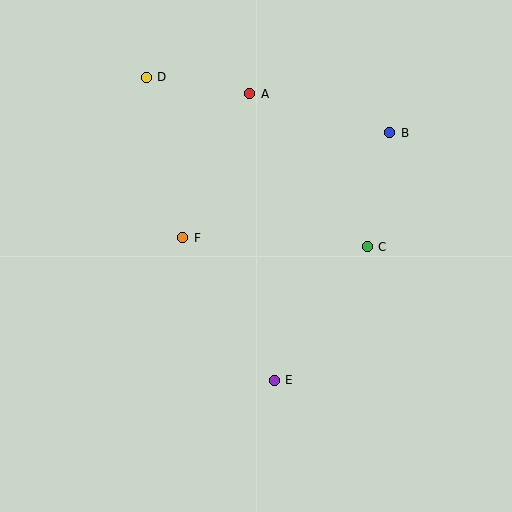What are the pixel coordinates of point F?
Point F is at (183, 238).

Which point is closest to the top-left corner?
Point D is closest to the top-left corner.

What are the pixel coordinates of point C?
Point C is at (367, 247).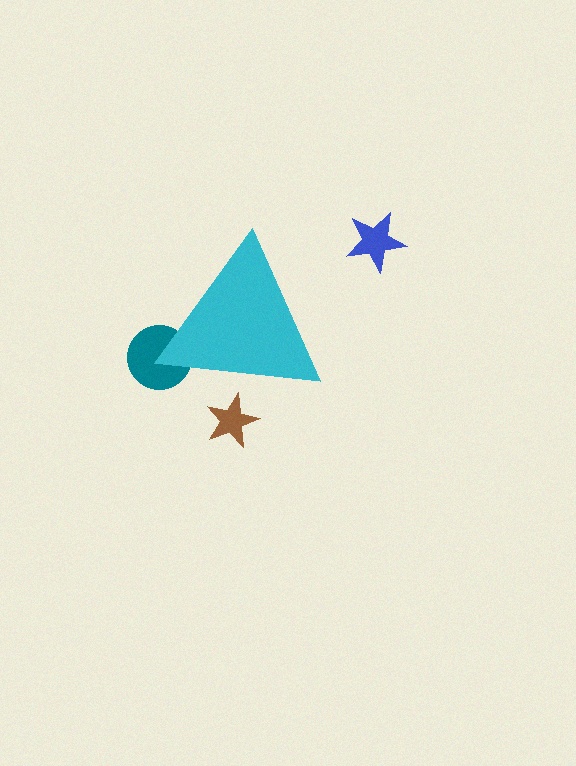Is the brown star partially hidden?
Yes, the brown star is partially hidden behind the cyan triangle.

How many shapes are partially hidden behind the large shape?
2 shapes are partially hidden.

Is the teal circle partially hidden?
Yes, the teal circle is partially hidden behind the cyan triangle.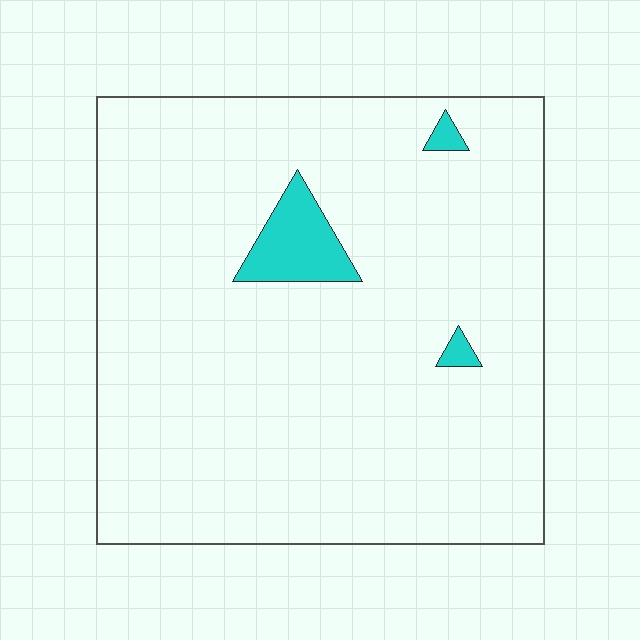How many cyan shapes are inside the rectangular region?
3.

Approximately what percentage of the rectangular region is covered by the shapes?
Approximately 5%.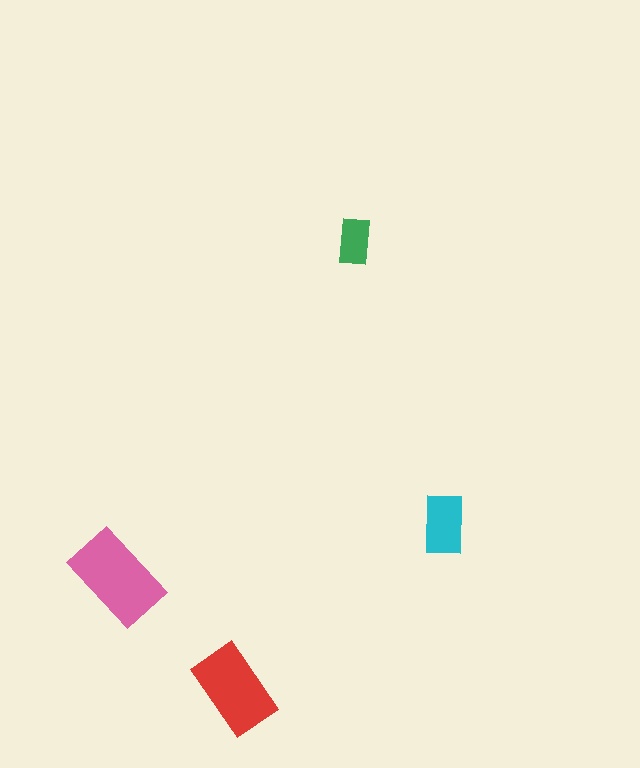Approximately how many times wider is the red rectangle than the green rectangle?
About 2 times wider.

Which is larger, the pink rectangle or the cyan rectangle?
The pink one.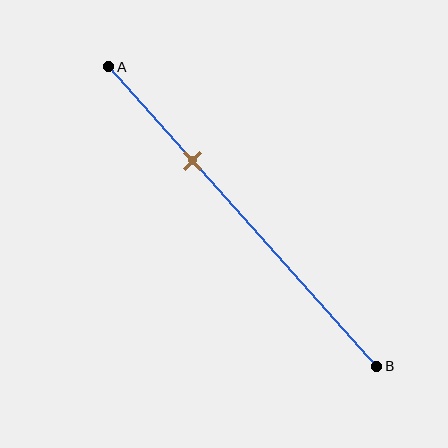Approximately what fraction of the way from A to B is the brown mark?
The brown mark is approximately 30% of the way from A to B.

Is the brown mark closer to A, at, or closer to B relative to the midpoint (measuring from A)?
The brown mark is closer to point A than the midpoint of segment AB.